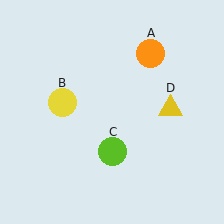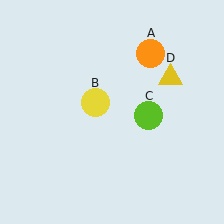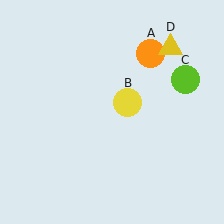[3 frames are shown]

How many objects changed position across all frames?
3 objects changed position: yellow circle (object B), lime circle (object C), yellow triangle (object D).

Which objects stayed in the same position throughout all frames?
Orange circle (object A) remained stationary.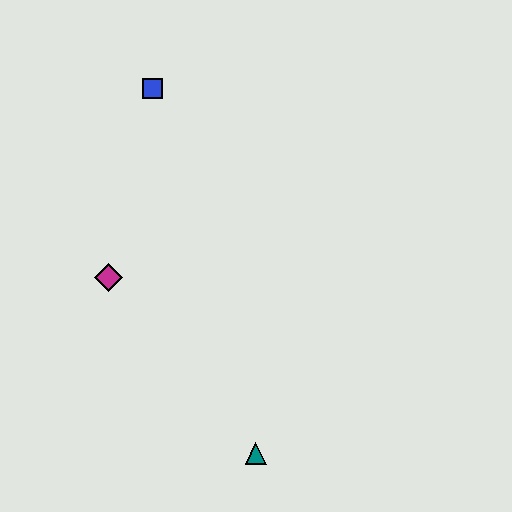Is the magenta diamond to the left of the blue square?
Yes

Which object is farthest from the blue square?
The teal triangle is farthest from the blue square.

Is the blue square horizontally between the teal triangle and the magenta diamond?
Yes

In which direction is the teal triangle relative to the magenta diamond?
The teal triangle is below the magenta diamond.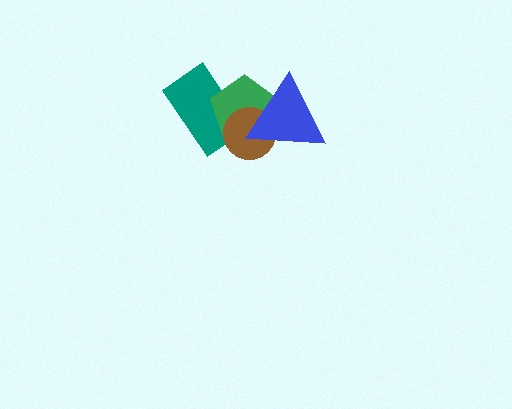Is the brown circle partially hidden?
Yes, it is partially covered by another shape.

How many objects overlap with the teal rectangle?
2 objects overlap with the teal rectangle.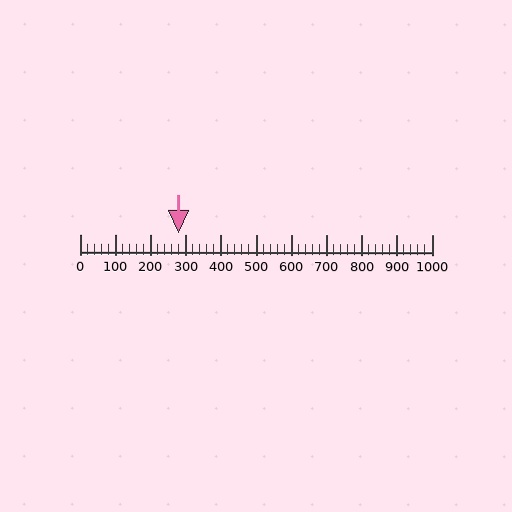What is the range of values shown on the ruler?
The ruler shows values from 0 to 1000.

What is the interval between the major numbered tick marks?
The major tick marks are spaced 100 units apart.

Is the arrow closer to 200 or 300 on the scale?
The arrow is closer to 300.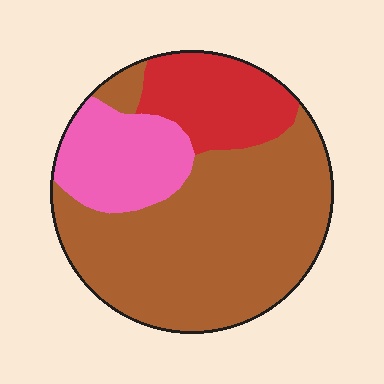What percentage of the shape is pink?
Pink takes up less than a quarter of the shape.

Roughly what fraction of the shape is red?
Red takes up about one fifth (1/5) of the shape.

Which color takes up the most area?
Brown, at roughly 65%.